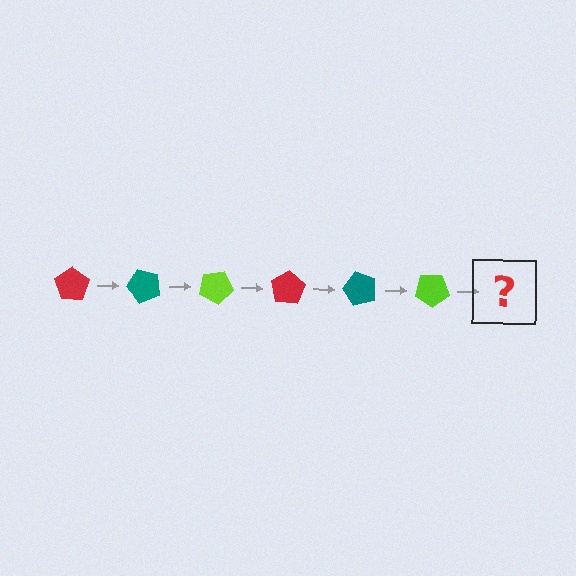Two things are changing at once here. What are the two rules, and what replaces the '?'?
The two rules are that it rotates 50 degrees each step and the color cycles through red, teal, and lime. The '?' should be a red pentagon, rotated 300 degrees from the start.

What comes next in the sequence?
The next element should be a red pentagon, rotated 300 degrees from the start.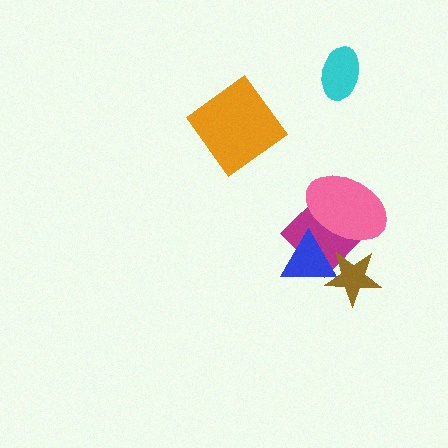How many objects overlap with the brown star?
2 objects overlap with the brown star.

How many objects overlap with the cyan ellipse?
0 objects overlap with the cyan ellipse.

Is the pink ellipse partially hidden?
Yes, it is partially covered by another shape.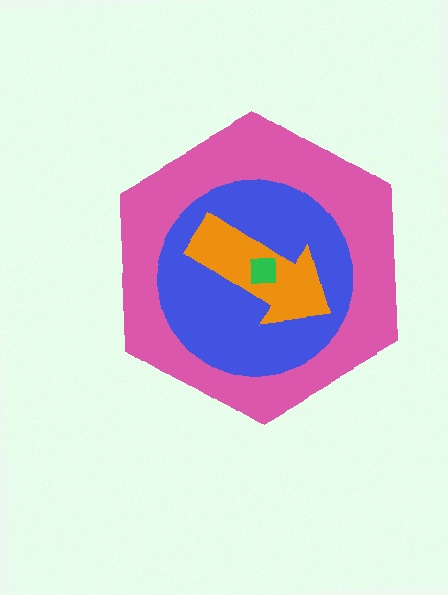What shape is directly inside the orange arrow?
The green square.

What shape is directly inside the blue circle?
The orange arrow.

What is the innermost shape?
The green square.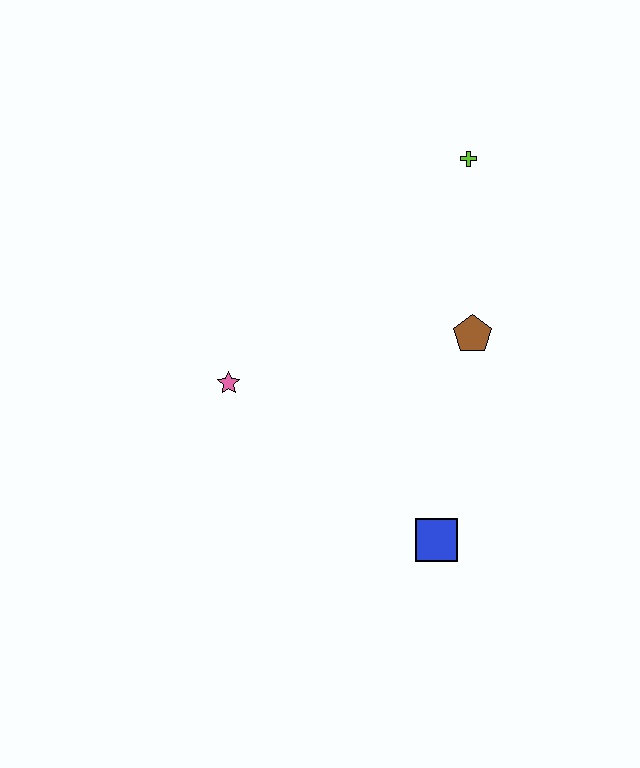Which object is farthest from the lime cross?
The blue square is farthest from the lime cross.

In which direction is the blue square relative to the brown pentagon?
The blue square is below the brown pentagon.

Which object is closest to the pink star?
The brown pentagon is closest to the pink star.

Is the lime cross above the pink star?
Yes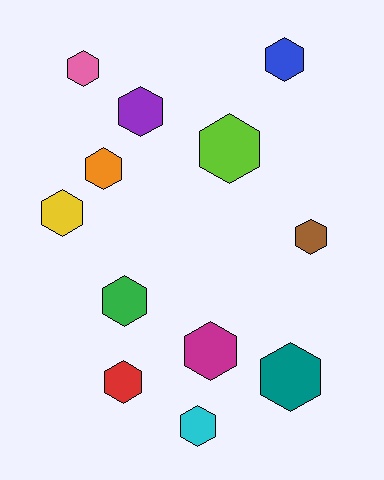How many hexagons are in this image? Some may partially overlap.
There are 12 hexagons.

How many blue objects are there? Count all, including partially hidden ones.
There is 1 blue object.